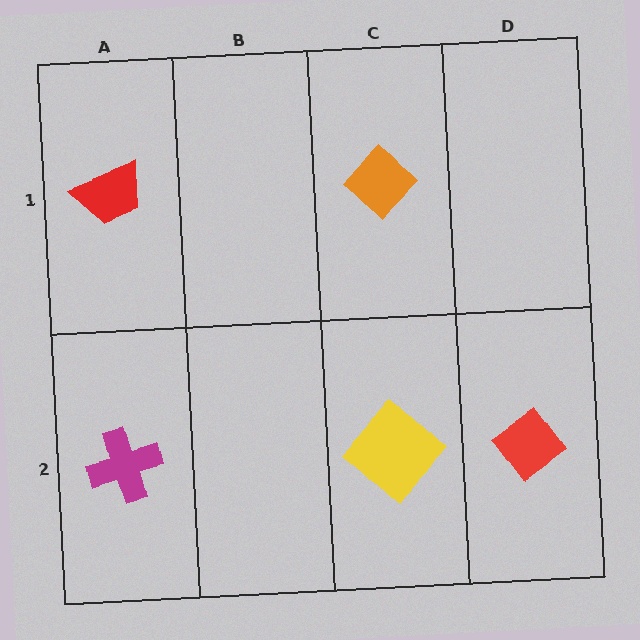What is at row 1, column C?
An orange diamond.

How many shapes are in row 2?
3 shapes.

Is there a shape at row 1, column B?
No, that cell is empty.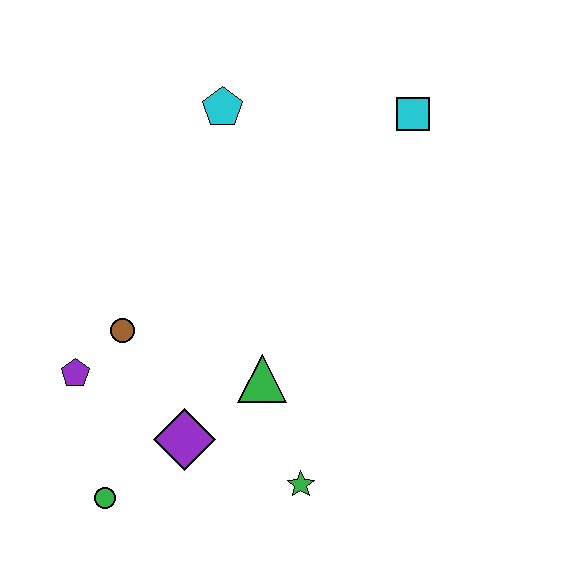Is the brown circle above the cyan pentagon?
No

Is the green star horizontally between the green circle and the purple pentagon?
No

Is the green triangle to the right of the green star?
No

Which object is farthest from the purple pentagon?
The cyan square is farthest from the purple pentagon.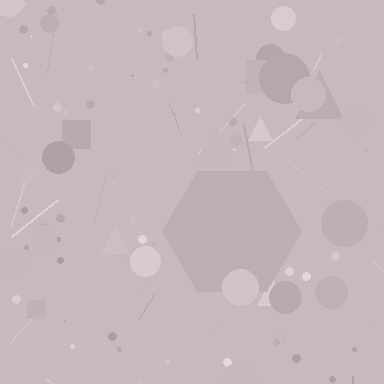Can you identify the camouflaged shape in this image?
The camouflaged shape is a hexagon.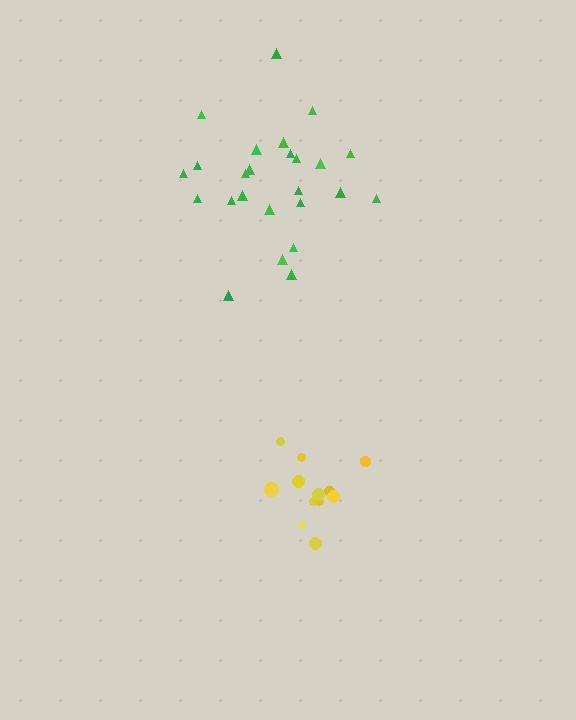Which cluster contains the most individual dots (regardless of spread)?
Green (25).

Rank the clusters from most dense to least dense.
yellow, green.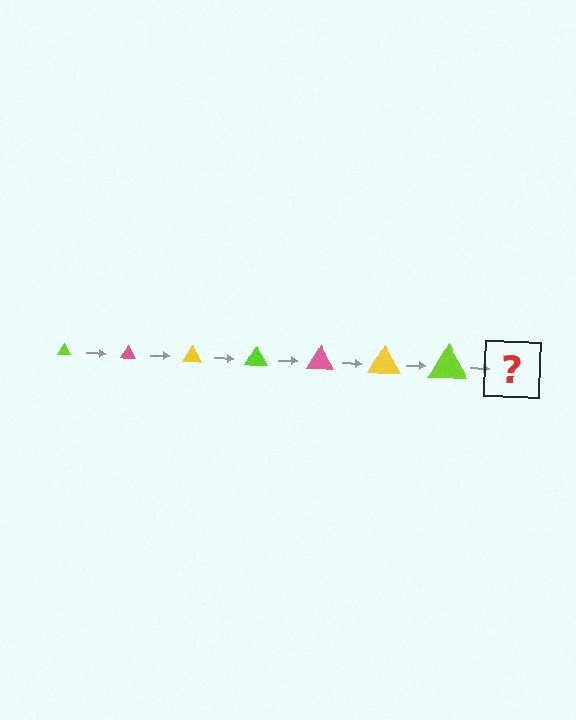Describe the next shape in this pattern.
It should be a pink triangle, larger than the previous one.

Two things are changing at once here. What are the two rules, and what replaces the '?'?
The two rules are that the triangle grows larger each step and the color cycles through lime, pink, and yellow. The '?' should be a pink triangle, larger than the previous one.